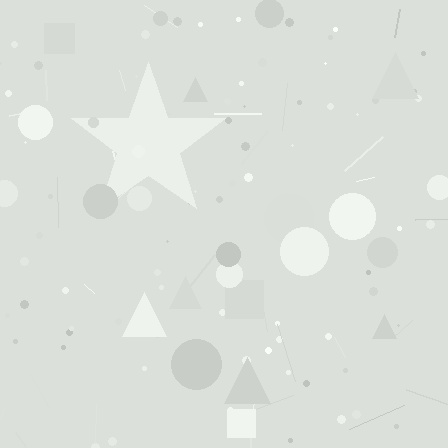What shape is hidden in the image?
A star is hidden in the image.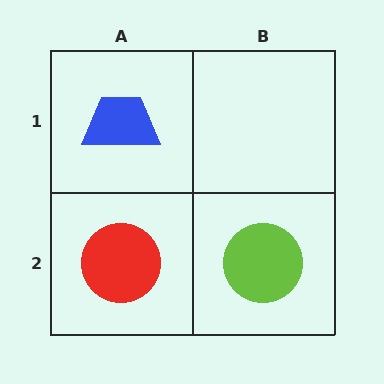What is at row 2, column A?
A red circle.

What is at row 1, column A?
A blue trapezoid.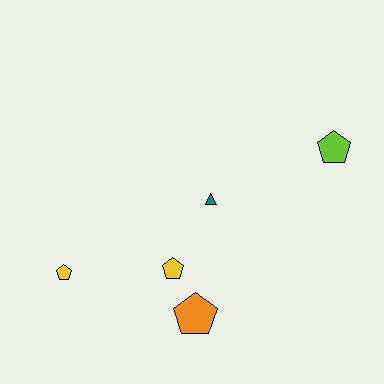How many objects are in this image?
There are 5 objects.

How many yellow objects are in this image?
There are 2 yellow objects.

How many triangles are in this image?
There is 1 triangle.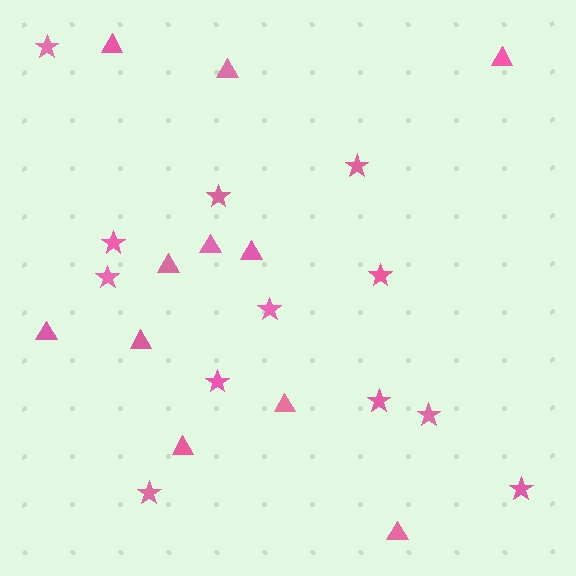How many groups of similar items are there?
There are 2 groups: one group of stars (12) and one group of triangles (11).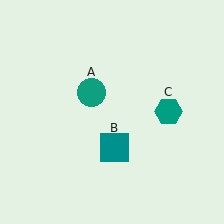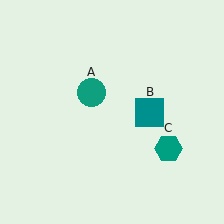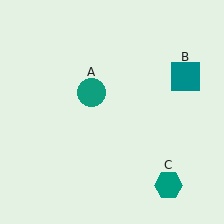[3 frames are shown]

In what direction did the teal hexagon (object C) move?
The teal hexagon (object C) moved down.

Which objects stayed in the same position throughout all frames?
Teal circle (object A) remained stationary.